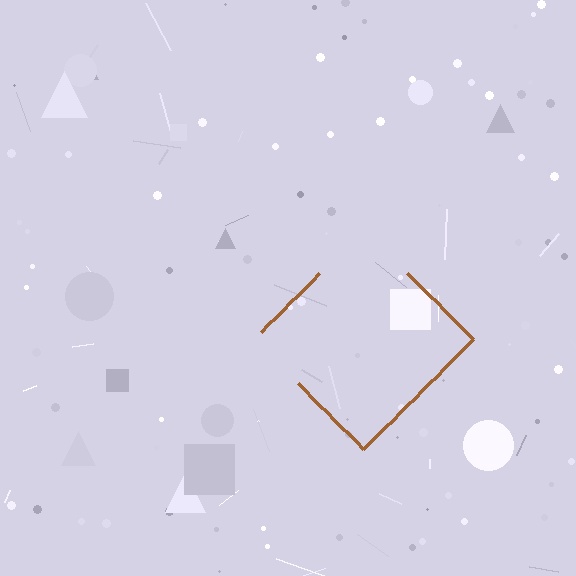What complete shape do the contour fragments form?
The contour fragments form a diamond.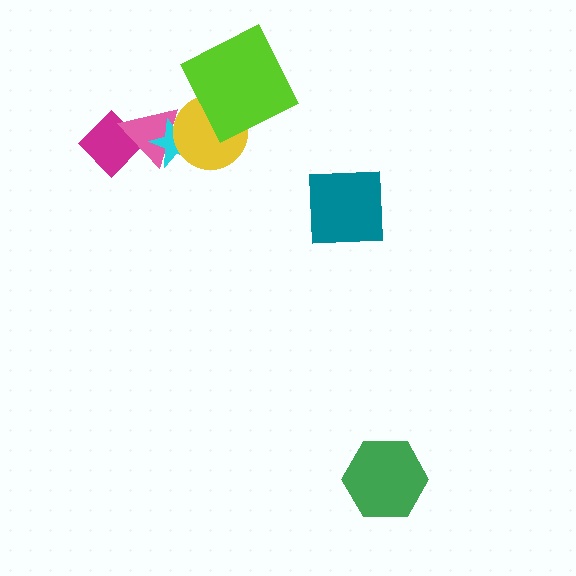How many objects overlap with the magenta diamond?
1 object overlaps with the magenta diamond.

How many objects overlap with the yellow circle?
3 objects overlap with the yellow circle.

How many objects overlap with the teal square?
0 objects overlap with the teal square.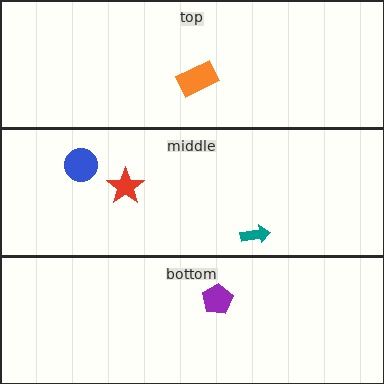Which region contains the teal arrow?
The middle region.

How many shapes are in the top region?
1.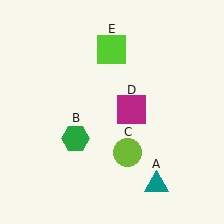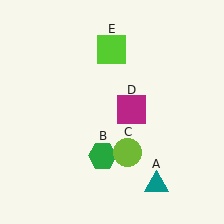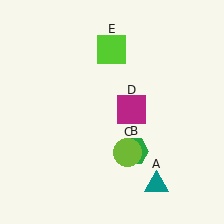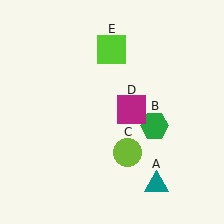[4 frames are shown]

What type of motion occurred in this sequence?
The green hexagon (object B) rotated counterclockwise around the center of the scene.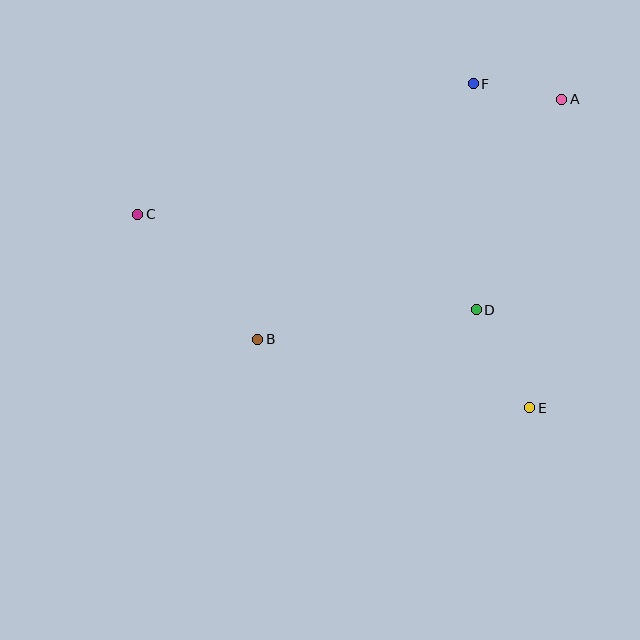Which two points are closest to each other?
Points A and F are closest to each other.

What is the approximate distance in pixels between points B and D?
The distance between B and D is approximately 221 pixels.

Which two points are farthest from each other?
Points A and C are farthest from each other.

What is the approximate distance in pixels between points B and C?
The distance between B and C is approximately 173 pixels.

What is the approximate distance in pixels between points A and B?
The distance between A and B is approximately 387 pixels.